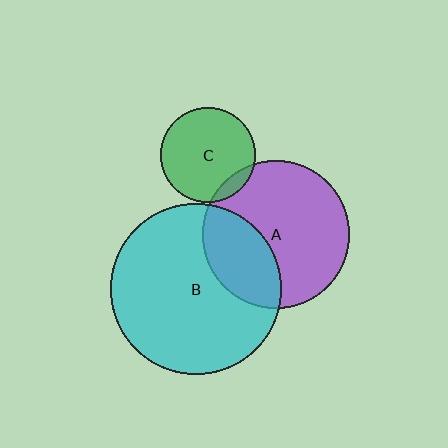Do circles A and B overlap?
Yes.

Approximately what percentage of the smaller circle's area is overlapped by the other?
Approximately 30%.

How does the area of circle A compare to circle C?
Approximately 2.4 times.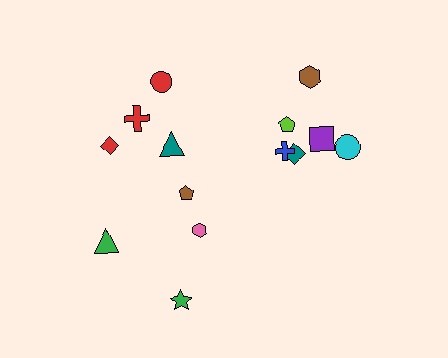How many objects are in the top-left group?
There are 4 objects.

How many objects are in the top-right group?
There are 6 objects.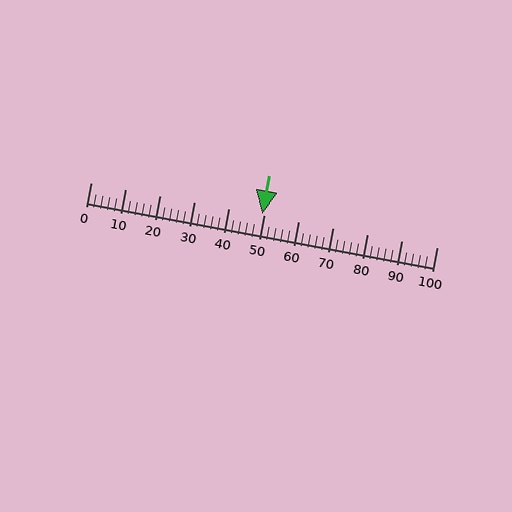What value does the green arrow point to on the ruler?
The green arrow points to approximately 50.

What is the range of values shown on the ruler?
The ruler shows values from 0 to 100.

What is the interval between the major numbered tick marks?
The major tick marks are spaced 10 units apart.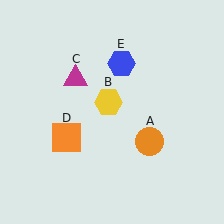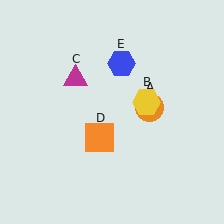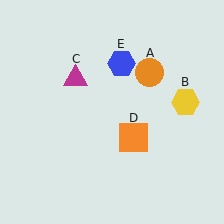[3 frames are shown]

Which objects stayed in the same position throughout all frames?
Magenta triangle (object C) and blue hexagon (object E) remained stationary.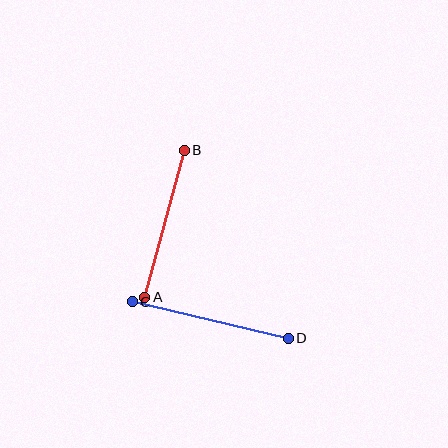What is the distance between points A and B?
The distance is approximately 152 pixels.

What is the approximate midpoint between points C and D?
The midpoint is at approximately (210, 320) pixels.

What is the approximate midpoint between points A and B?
The midpoint is at approximately (165, 224) pixels.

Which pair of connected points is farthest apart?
Points C and D are farthest apart.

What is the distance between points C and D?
The distance is approximately 160 pixels.